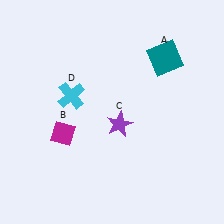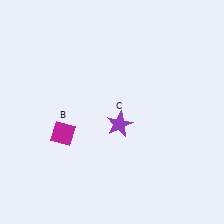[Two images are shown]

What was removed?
The teal square (A), the cyan cross (D) were removed in Image 2.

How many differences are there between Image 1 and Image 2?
There are 2 differences between the two images.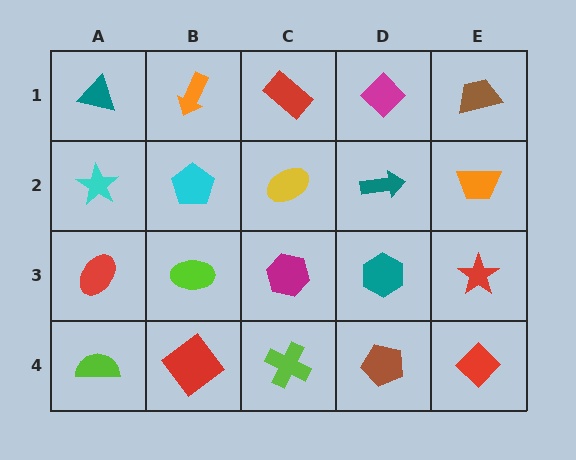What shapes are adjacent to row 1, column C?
A yellow ellipse (row 2, column C), an orange arrow (row 1, column B), a magenta diamond (row 1, column D).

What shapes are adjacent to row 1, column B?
A cyan pentagon (row 2, column B), a teal triangle (row 1, column A), a red rectangle (row 1, column C).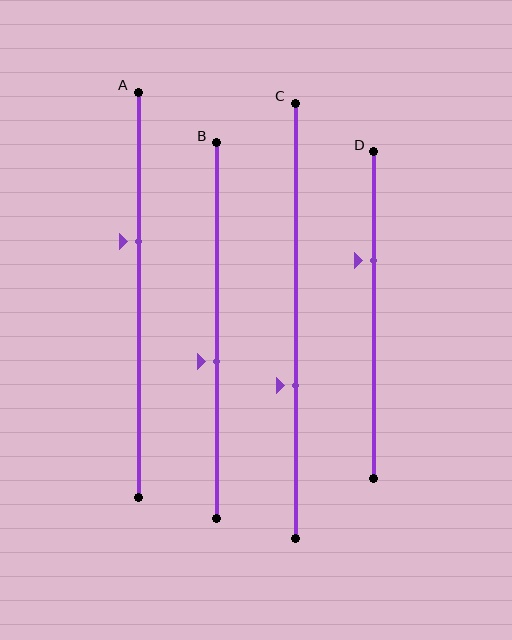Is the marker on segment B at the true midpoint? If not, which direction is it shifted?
No, the marker on segment B is shifted downward by about 8% of the segment length.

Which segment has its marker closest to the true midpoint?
Segment B has its marker closest to the true midpoint.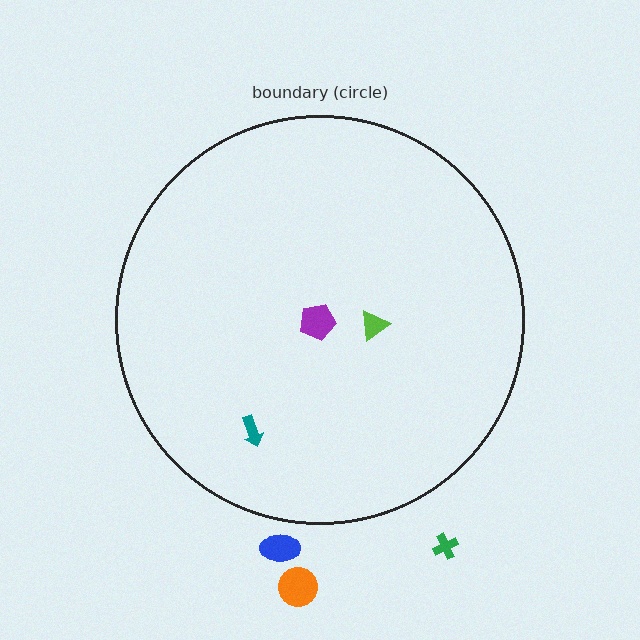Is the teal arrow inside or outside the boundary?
Inside.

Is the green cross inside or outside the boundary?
Outside.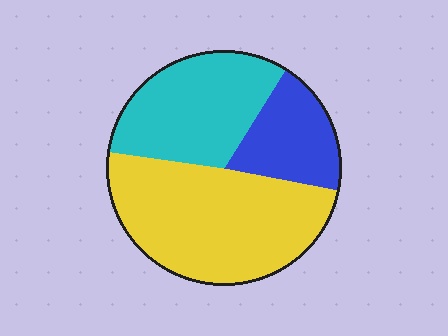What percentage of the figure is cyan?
Cyan covers 32% of the figure.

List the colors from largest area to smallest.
From largest to smallest: yellow, cyan, blue.